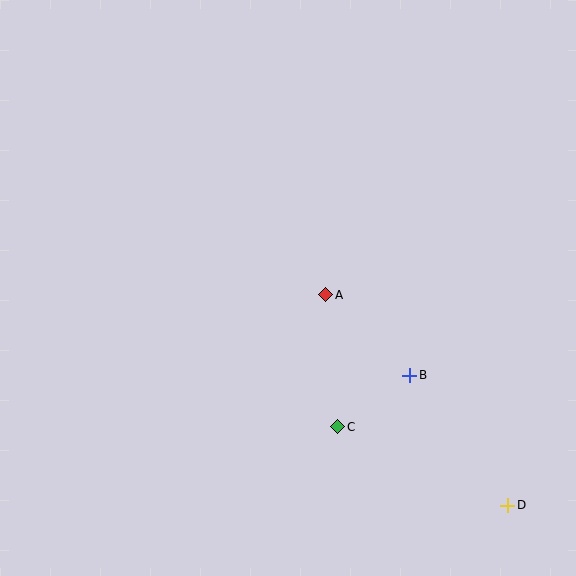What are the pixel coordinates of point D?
Point D is at (508, 505).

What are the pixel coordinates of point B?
Point B is at (410, 375).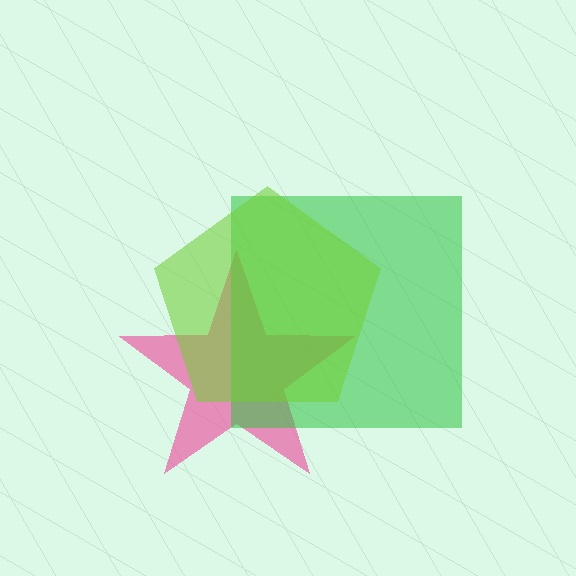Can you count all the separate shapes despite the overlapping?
Yes, there are 3 separate shapes.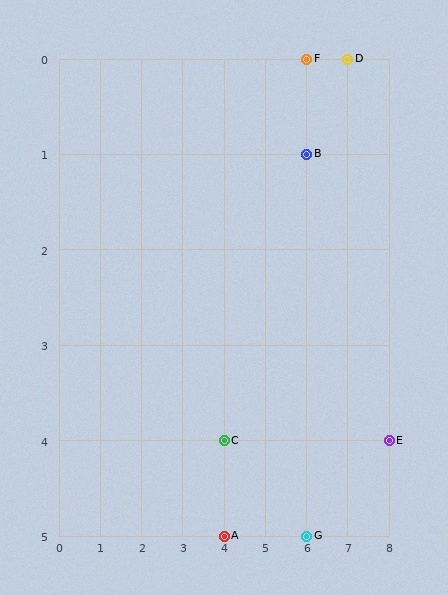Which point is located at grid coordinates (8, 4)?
Point E is at (8, 4).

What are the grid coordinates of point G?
Point G is at grid coordinates (6, 5).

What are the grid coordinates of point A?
Point A is at grid coordinates (4, 5).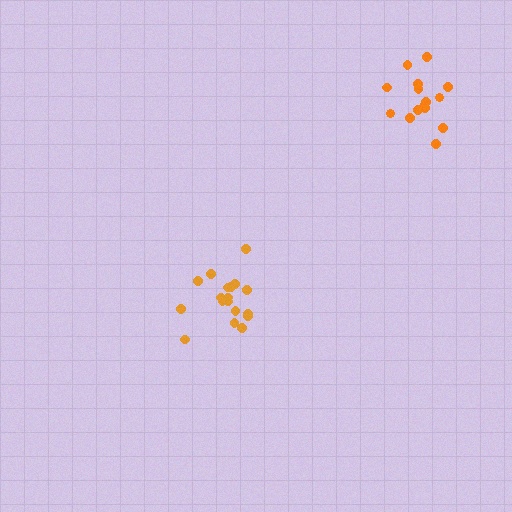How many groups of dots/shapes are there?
There are 2 groups.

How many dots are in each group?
Group 1: 15 dots, Group 2: 18 dots (33 total).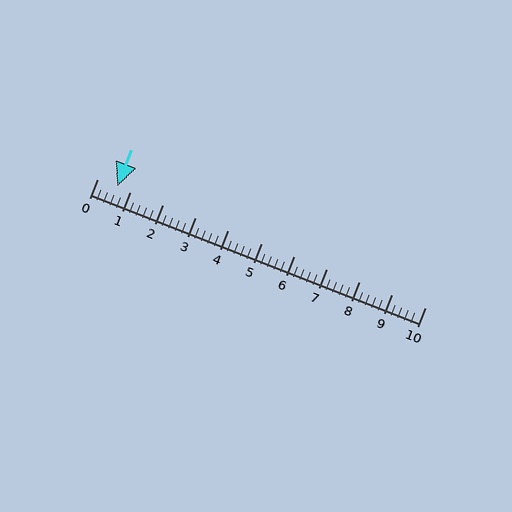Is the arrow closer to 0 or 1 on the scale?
The arrow is closer to 1.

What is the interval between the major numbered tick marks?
The major tick marks are spaced 1 units apart.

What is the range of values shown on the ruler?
The ruler shows values from 0 to 10.